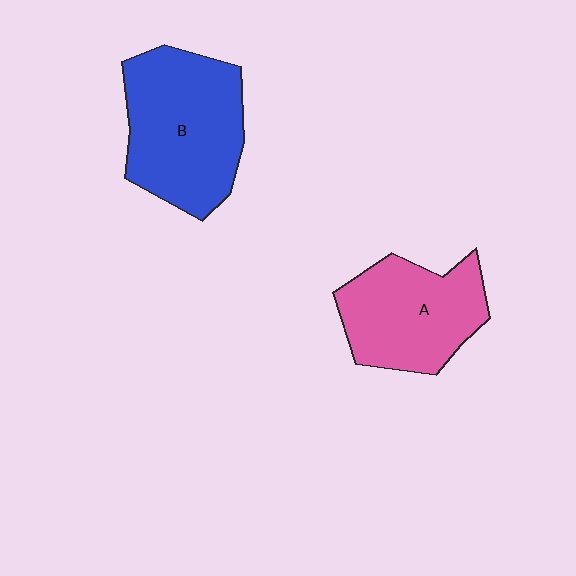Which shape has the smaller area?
Shape A (pink).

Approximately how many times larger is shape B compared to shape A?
Approximately 1.2 times.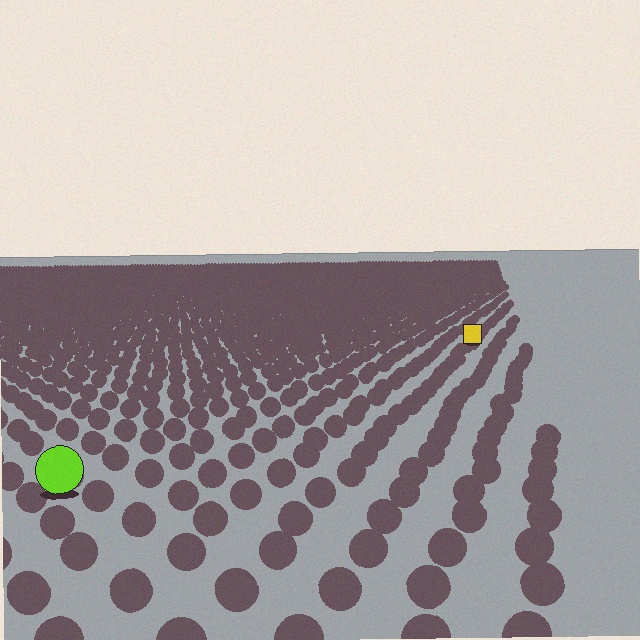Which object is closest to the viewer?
The lime circle is closest. The texture marks near it are larger and more spread out.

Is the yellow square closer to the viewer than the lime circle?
No. The lime circle is closer — you can tell from the texture gradient: the ground texture is coarser near it.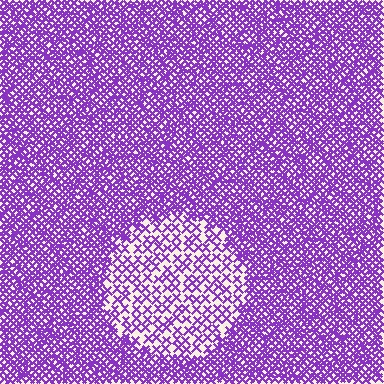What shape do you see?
I see a circle.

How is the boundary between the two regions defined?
The boundary is defined by a change in element density (approximately 2.4x ratio). All elements are the same color, size, and shape.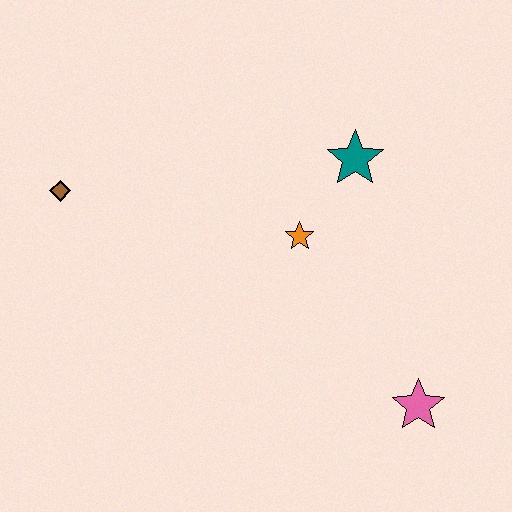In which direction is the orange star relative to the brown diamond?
The orange star is to the right of the brown diamond.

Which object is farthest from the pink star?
The brown diamond is farthest from the pink star.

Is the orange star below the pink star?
No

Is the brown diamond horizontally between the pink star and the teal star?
No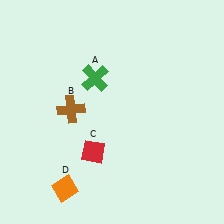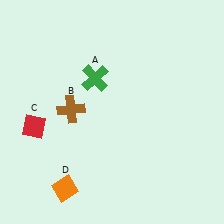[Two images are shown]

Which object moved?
The red diamond (C) moved left.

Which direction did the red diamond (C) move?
The red diamond (C) moved left.